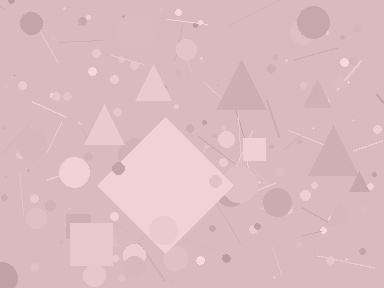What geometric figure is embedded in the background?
A diamond is embedded in the background.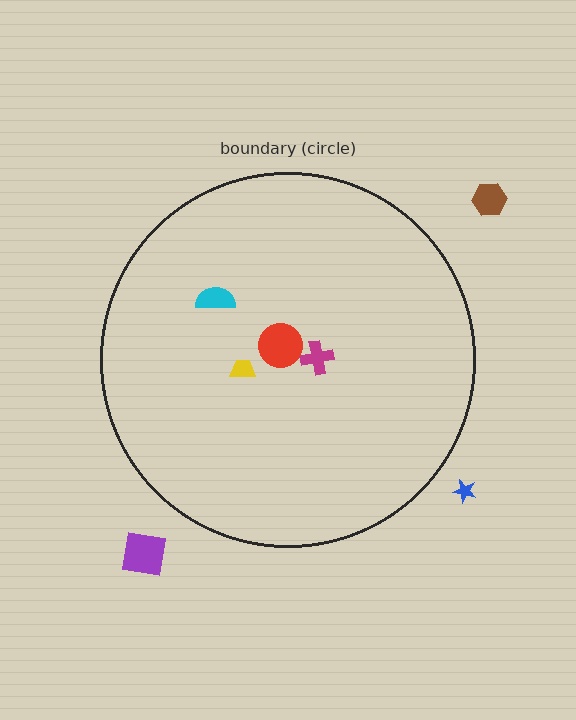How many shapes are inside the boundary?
4 inside, 3 outside.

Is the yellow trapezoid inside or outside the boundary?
Inside.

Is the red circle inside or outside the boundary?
Inside.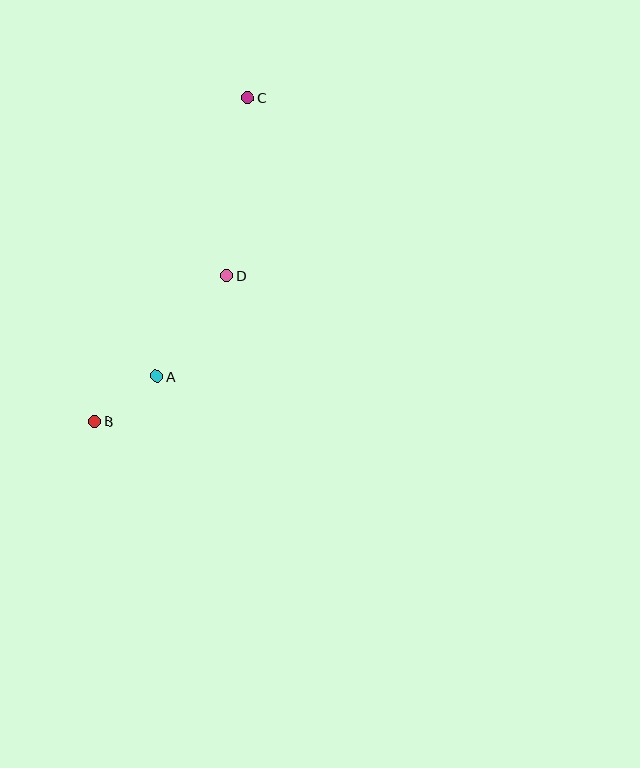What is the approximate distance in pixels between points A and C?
The distance between A and C is approximately 293 pixels.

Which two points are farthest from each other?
Points B and C are farthest from each other.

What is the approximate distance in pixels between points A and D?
The distance between A and D is approximately 123 pixels.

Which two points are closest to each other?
Points A and B are closest to each other.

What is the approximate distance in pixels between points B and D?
The distance between B and D is approximately 197 pixels.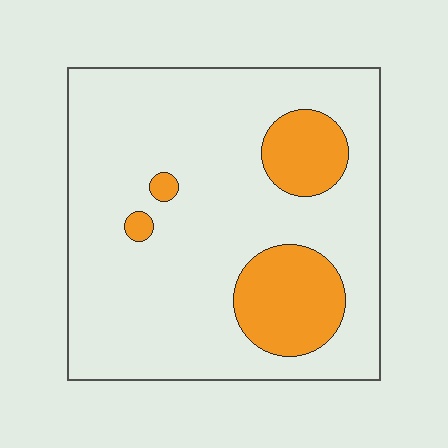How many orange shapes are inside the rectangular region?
4.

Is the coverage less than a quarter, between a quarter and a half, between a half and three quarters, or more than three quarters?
Less than a quarter.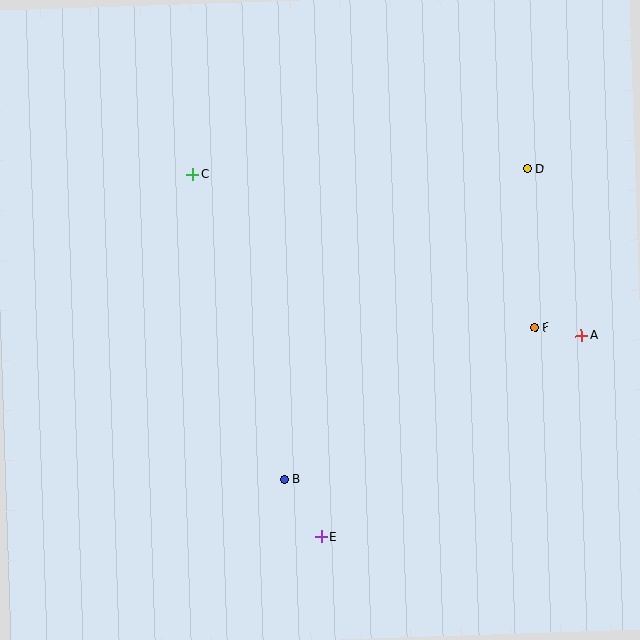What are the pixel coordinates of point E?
Point E is at (322, 537).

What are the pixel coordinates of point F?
Point F is at (534, 327).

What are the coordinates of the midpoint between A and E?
The midpoint between A and E is at (451, 436).